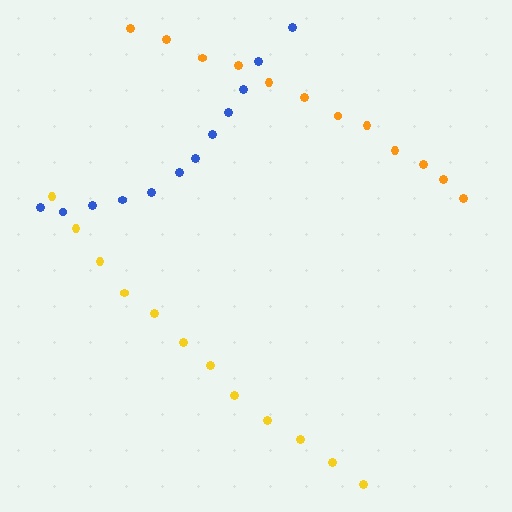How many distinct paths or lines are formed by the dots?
There are 3 distinct paths.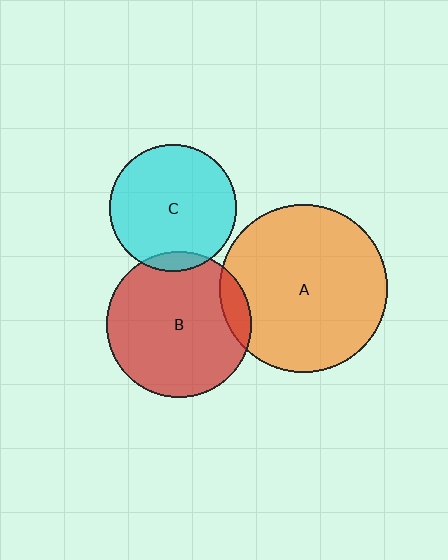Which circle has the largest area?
Circle A (orange).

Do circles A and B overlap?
Yes.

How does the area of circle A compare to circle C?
Approximately 1.7 times.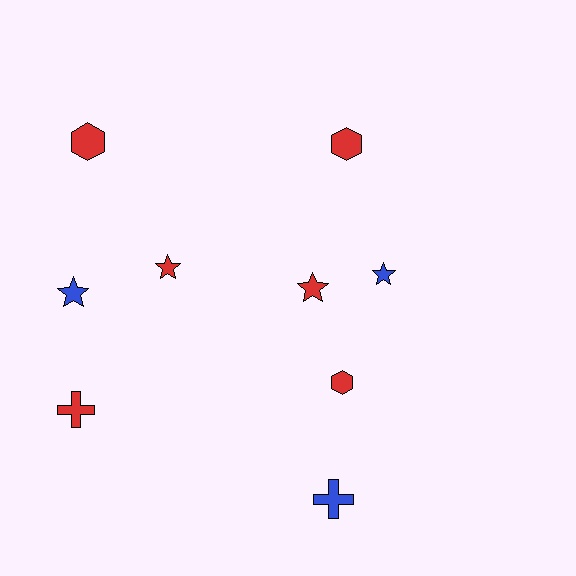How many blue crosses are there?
There is 1 blue cross.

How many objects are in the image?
There are 9 objects.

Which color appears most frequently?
Red, with 6 objects.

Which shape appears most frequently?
Star, with 4 objects.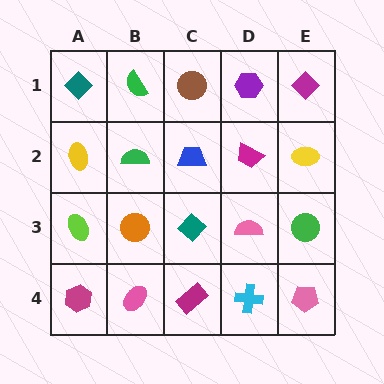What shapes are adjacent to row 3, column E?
A yellow ellipse (row 2, column E), a pink pentagon (row 4, column E), a pink semicircle (row 3, column D).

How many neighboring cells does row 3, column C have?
4.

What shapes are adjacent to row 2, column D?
A purple hexagon (row 1, column D), a pink semicircle (row 3, column D), a blue trapezoid (row 2, column C), a yellow ellipse (row 2, column E).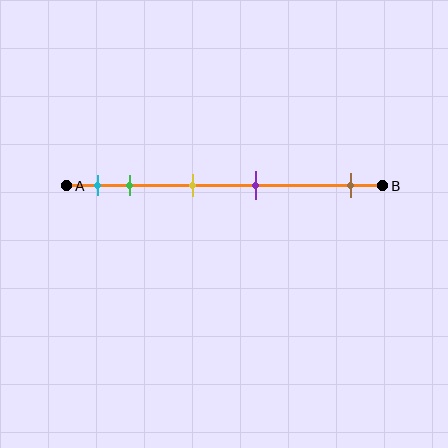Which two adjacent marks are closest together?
The cyan and green marks are the closest adjacent pair.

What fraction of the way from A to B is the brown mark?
The brown mark is approximately 90% (0.9) of the way from A to B.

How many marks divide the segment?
There are 5 marks dividing the segment.